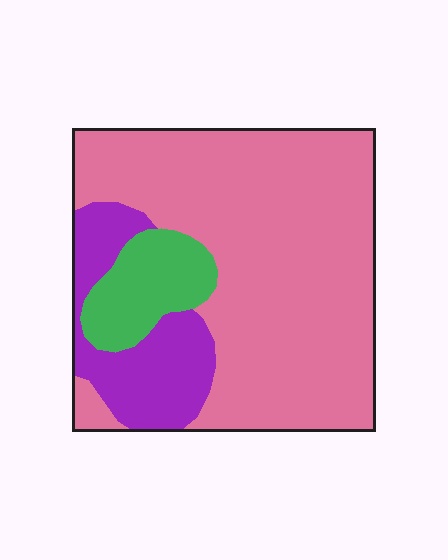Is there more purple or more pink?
Pink.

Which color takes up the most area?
Pink, at roughly 70%.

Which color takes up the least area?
Green, at roughly 10%.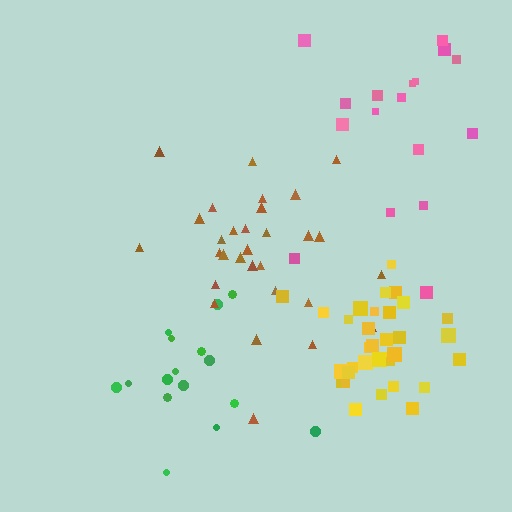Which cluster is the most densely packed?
Yellow.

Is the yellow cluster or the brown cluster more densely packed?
Yellow.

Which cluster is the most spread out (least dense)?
Pink.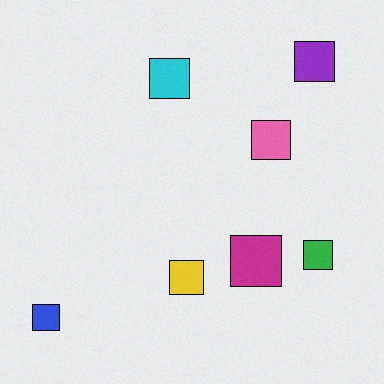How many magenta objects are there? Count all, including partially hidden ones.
There is 1 magenta object.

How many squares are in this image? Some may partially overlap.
There are 7 squares.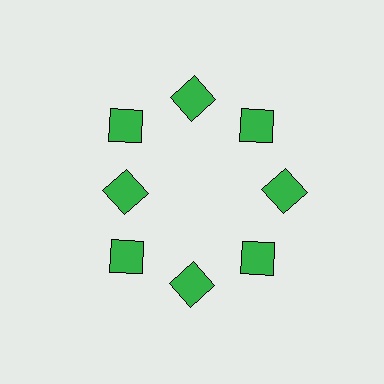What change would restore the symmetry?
The symmetry would be restored by moving it outward, back onto the ring so that all 8 squares sit at equal angles and equal distance from the center.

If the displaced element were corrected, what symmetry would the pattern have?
It would have 8-fold rotational symmetry — the pattern would map onto itself every 45 degrees.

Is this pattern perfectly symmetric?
No. The 8 green squares are arranged in a ring, but one element near the 9 o'clock position is pulled inward toward the center, breaking the 8-fold rotational symmetry.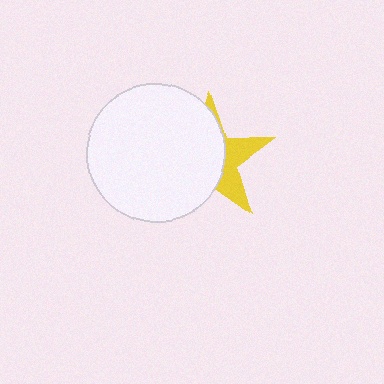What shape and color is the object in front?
The object in front is a white circle.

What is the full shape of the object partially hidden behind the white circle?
The partially hidden object is a yellow star.